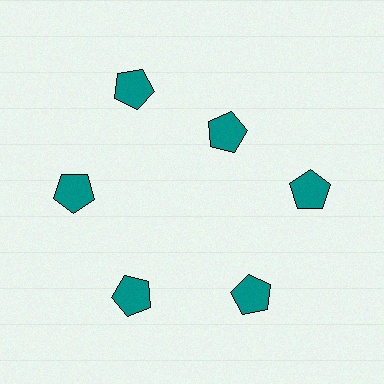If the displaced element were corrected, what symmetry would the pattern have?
It would have 6-fold rotational symmetry — the pattern would map onto itself every 60 degrees.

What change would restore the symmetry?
The symmetry would be restored by moving it outward, back onto the ring so that all 6 pentagons sit at equal angles and equal distance from the center.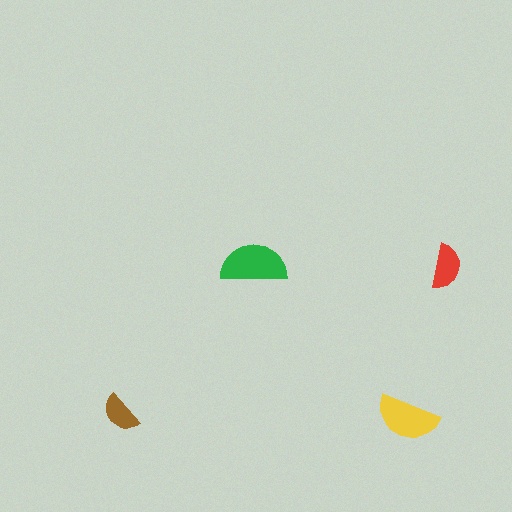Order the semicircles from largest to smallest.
the green one, the yellow one, the red one, the brown one.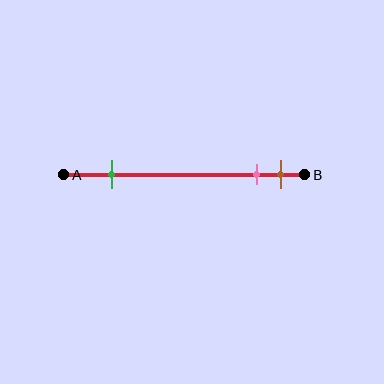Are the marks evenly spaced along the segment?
No, the marks are not evenly spaced.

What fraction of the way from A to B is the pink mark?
The pink mark is approximately 80% (0.8) of the way from A to B.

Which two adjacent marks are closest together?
The pink and brown marks are the closest adjacent pair.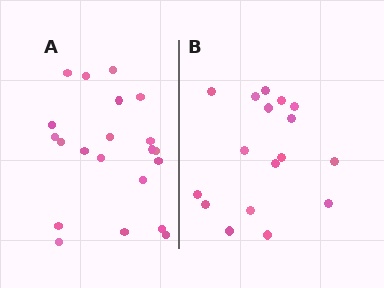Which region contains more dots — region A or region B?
Region A (the left region) has more dots.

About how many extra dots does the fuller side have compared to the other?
Region A has about 4 more dots than region B.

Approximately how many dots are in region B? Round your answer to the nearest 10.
About 20 dots. (The exact count is 17, which rounds to 20.)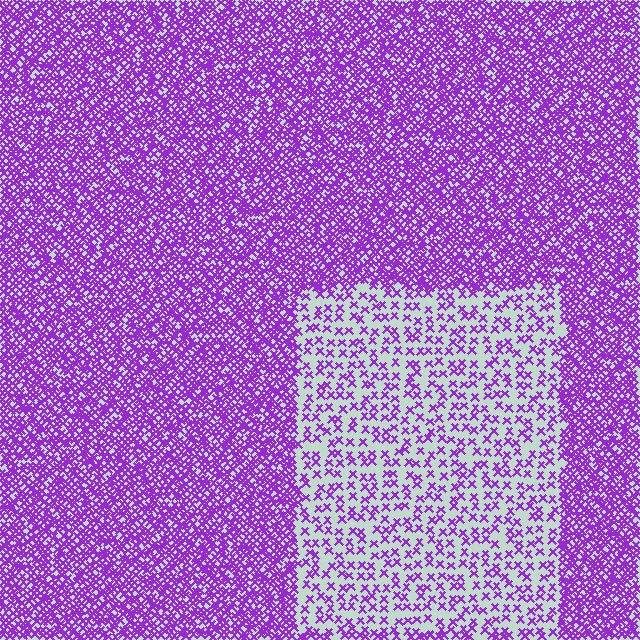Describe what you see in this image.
The image contains small purple elements arranged at two different densities. A rectangle-shaped region is visible where the elements are less densely packed than the surrounding area.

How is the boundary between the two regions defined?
The boundary is defined by a change in element density (approximately 2.9x ratio). All elements are the same color, size, and shape.